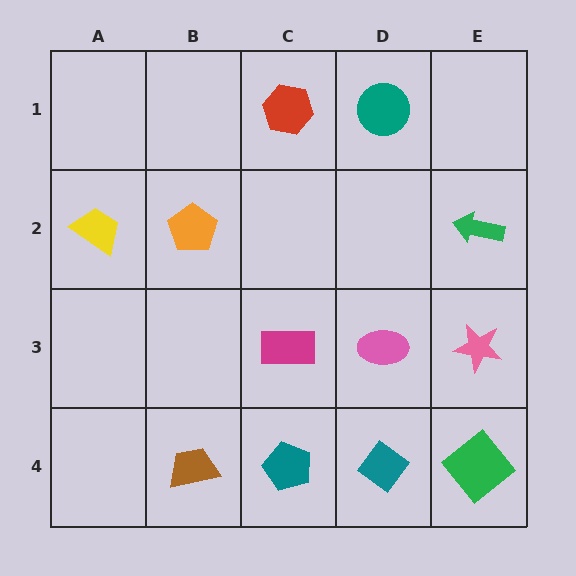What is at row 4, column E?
A green diamond.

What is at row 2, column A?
A yellow trapezoid.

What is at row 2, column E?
A green arrow.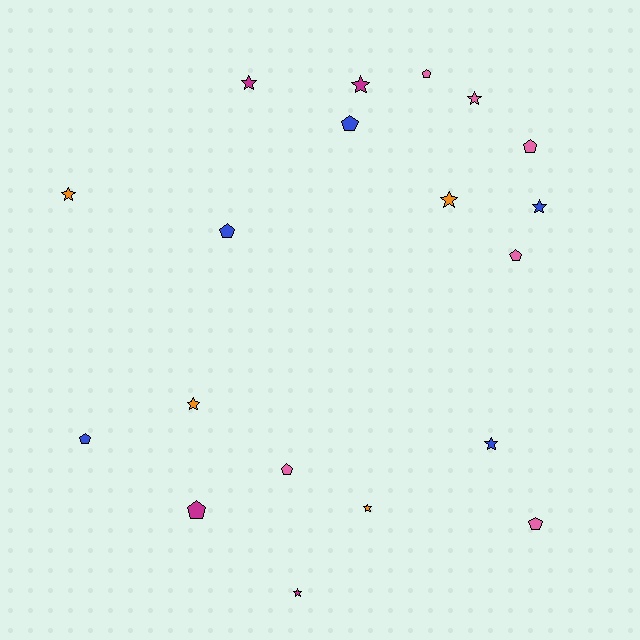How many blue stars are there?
There are 2 blue stars.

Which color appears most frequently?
Pink, with 6 objects.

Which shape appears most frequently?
Star, with 10 objects.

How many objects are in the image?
There are 19 objects.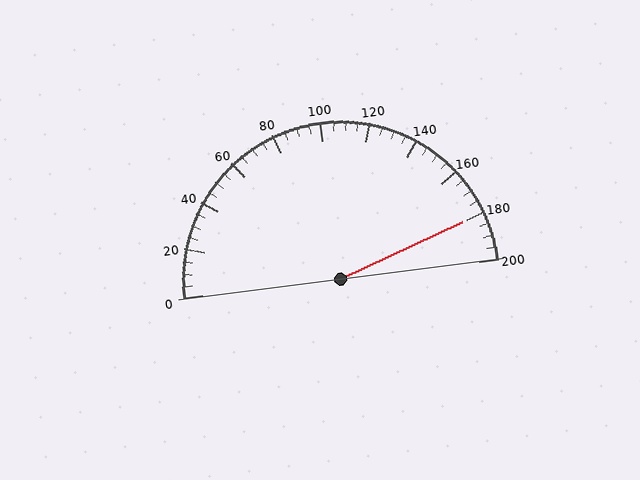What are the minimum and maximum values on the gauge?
The gauge ranges from 0 to 200.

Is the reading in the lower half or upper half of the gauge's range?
The reading is in the upper half of the range (0 to 200).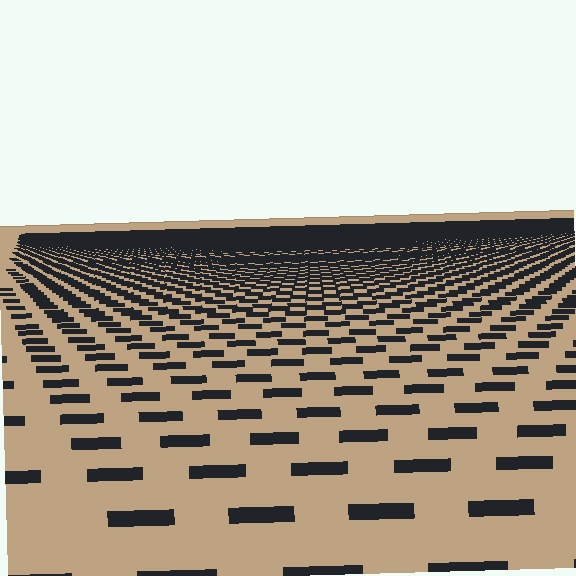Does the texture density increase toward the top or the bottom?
Density increases toward the top.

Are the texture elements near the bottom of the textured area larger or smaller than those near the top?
Larger. Near the bottom, elements are closer to the viewer and appear at a bigger on-screen size.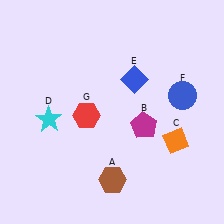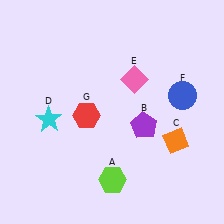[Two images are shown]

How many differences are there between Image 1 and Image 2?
There are 3 differences between the two images.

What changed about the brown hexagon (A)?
In Image 1, A is brown. In Image 2, it changed to lime.